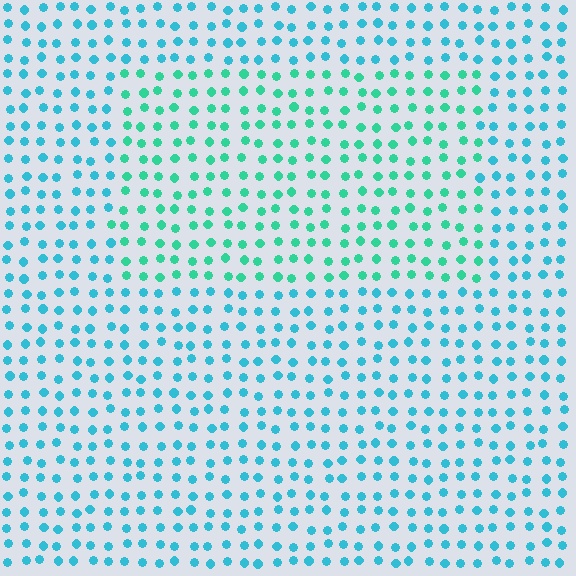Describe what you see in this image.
The image is filled with small cyan elements in a uniform arrangement. A rectangle-shaped region is visible where the elements are tinted to a slightly different hue, forming a subtle color boundary.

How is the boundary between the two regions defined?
The boundary is defined purely by a slight shift in hue (about 31 degrees). Spacing, size, and orientation are identical on both sides.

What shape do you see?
I see a rectangle.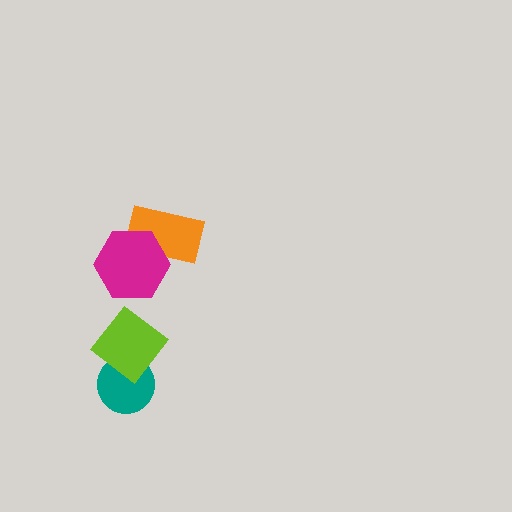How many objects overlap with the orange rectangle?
1 object overlaps with the orange rectangle.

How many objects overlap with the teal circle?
1 object overlaps with the teal circle.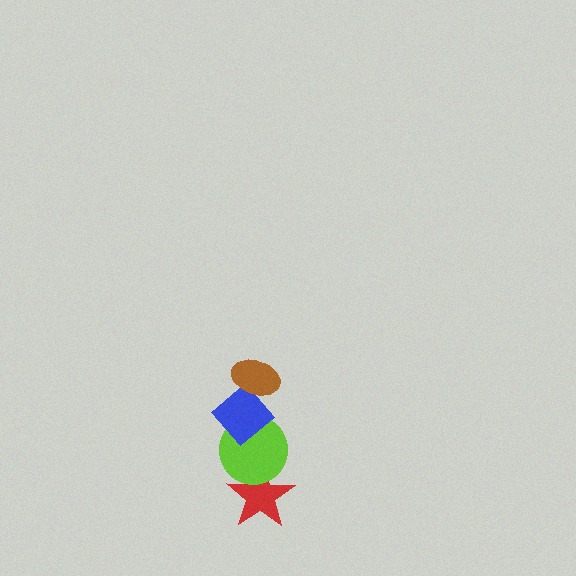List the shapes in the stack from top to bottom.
From top to bottom: the brown ellipse, the blue diamond, the lime circle, the red star.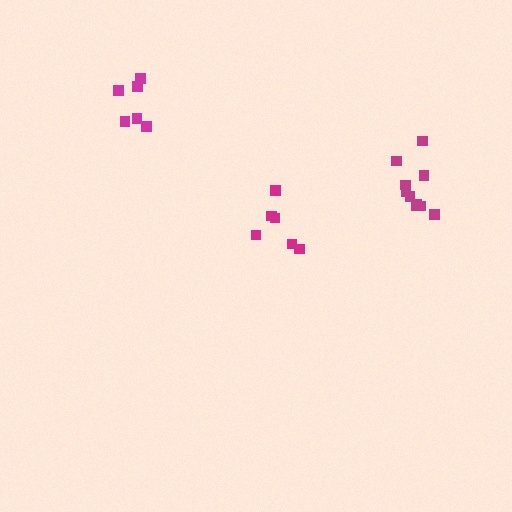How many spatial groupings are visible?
There are 3 spatial groupings.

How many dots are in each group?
Group 1: 10 dots, Group 2: 6 dots, Group 3: 6 dots (22 total).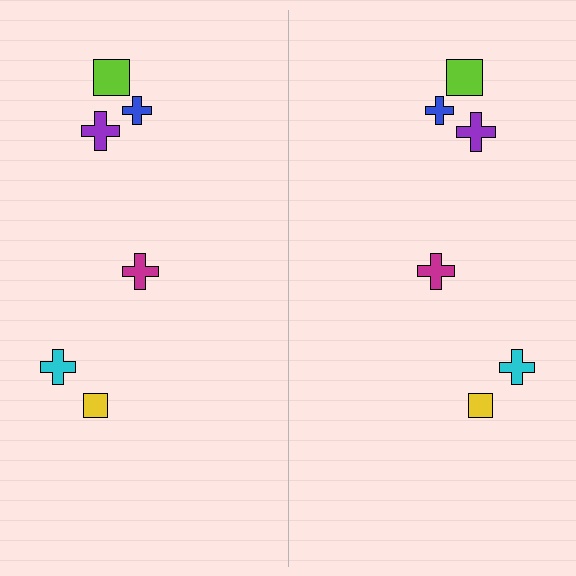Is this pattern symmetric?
Yes, this pattern has bilateral (reflection) symmetry.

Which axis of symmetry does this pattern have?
The pattern has a vertical axis of symmetry running through the center of the image.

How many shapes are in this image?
There are 12 shapes in this image.